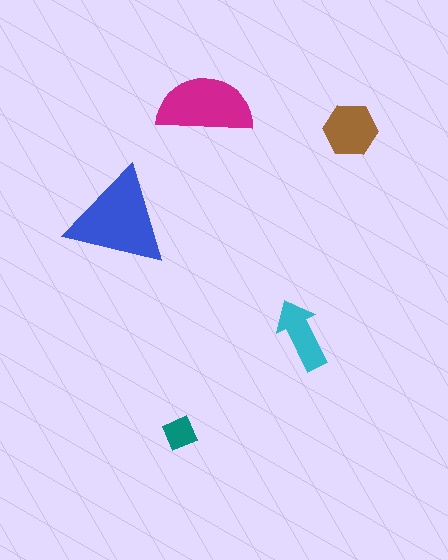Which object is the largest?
The blue triangle.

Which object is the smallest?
The teal diamond.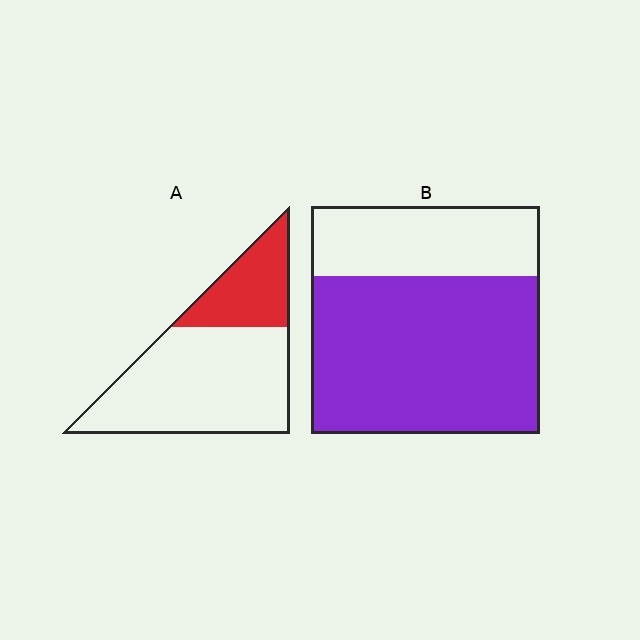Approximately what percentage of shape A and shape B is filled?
A is approximately 30% and B is approximately 70%.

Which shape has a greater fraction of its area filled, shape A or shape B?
Shape B.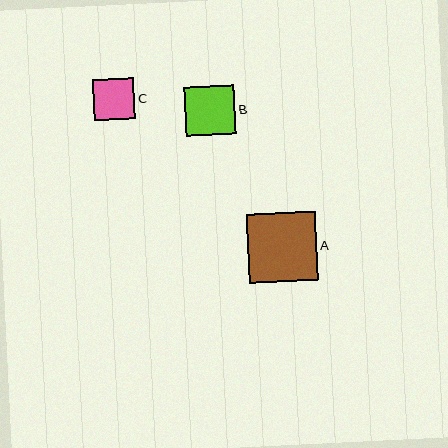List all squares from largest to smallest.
From largest to smallest: A, B, C.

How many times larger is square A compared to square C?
Square A is approximately 1.7 times the size of square C.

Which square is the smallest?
Square C is the smallest with a size of approximately 41 pixels.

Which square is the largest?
Square A is the largest with a size of approximately 69 pixels.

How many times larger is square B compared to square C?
Square B is approximately 1.2 times the size of square C.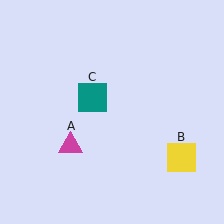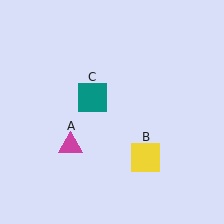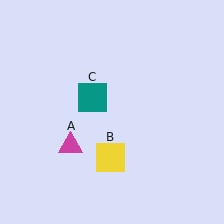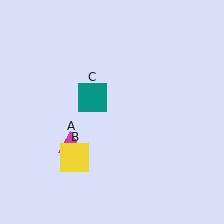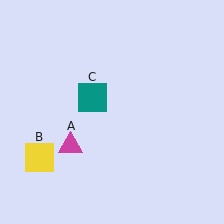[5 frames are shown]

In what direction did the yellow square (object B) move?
The yellow square (object B) moved left.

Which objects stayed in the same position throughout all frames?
Magenta triangle (object A) and teal square (object C) remained stationary.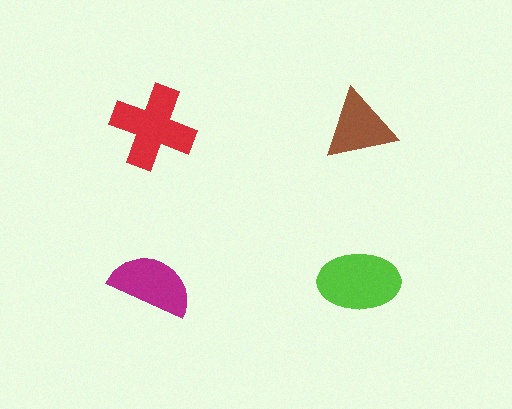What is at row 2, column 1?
A magenta semicircle.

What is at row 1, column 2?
A brown triangle.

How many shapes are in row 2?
2 shapes.